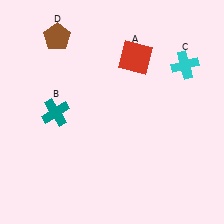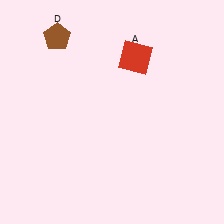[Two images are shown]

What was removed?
The cyan cross (C), the teal cross (B) were removed in Image 2.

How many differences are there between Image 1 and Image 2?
There are 2 differences between the two images.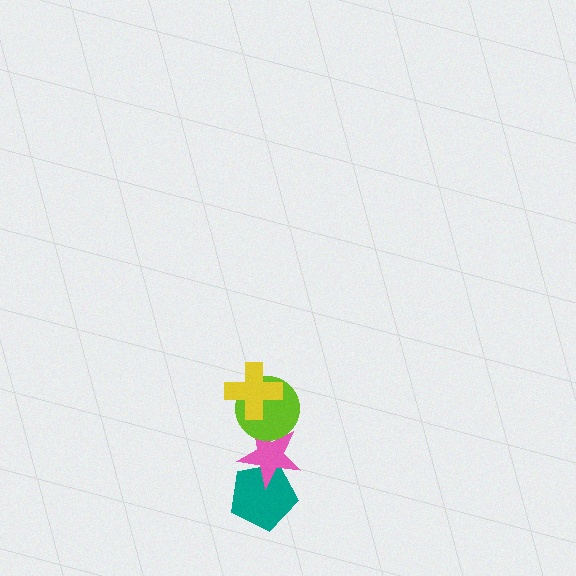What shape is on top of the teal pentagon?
The pink star is on top of the teal pentagon.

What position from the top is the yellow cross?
The yellow cross is 1st from the top.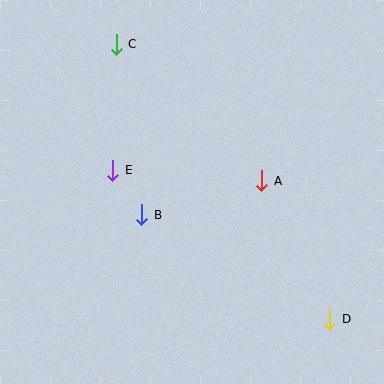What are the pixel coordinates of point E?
Point E is at (113, 170).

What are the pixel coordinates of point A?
Point A is at (262, 181).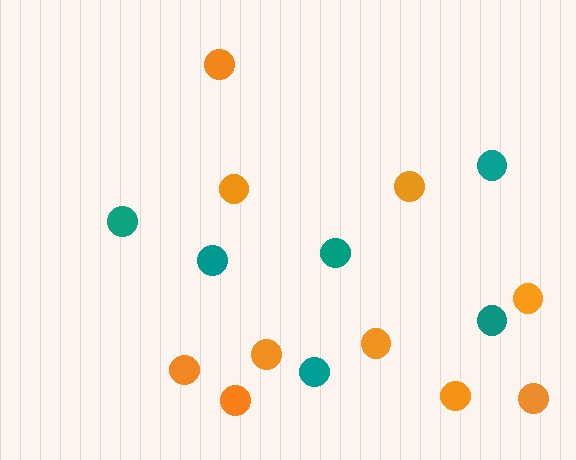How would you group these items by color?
There are 2 groups: one group of orange circles (10) and one group of teal circles (6).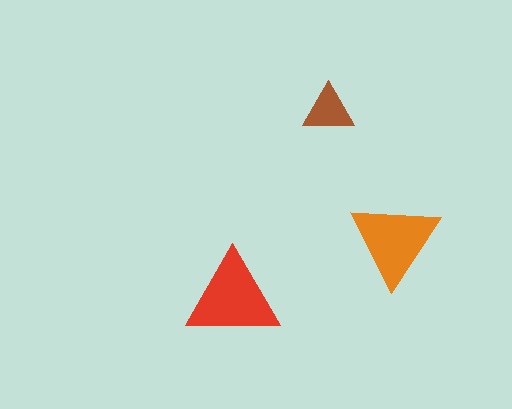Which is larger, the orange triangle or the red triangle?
The red one.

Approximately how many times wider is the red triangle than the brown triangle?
About 2 times wider.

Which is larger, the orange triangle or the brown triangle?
The orange one.